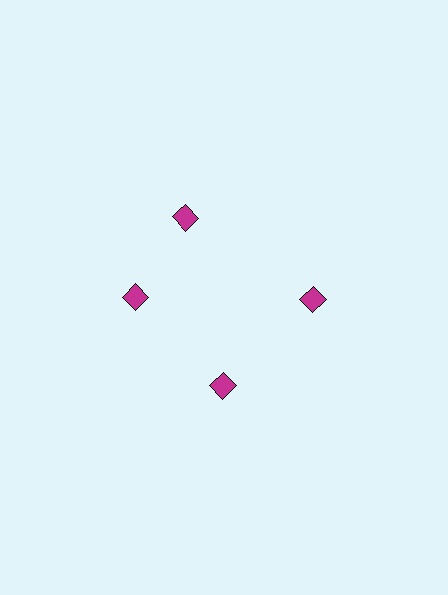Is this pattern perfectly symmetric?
No. The 4 magenta diamonds are arranged in a ring, but one element near the 12 o'clock position is rotated out of alignment along the ring, breaking the 4-fold rotational symmetry.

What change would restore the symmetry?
The symmetry would be restored by rotating it back into even spacing with its neighbors so that all 4 diamonds sit at equal angles and equal distance from the center.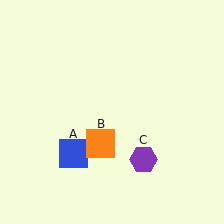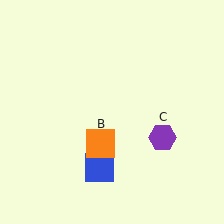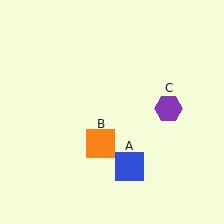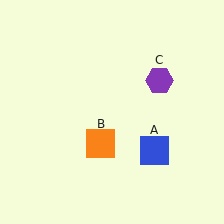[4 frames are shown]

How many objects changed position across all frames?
2 objects changed position: blue square (object A), purple hexagon (object C).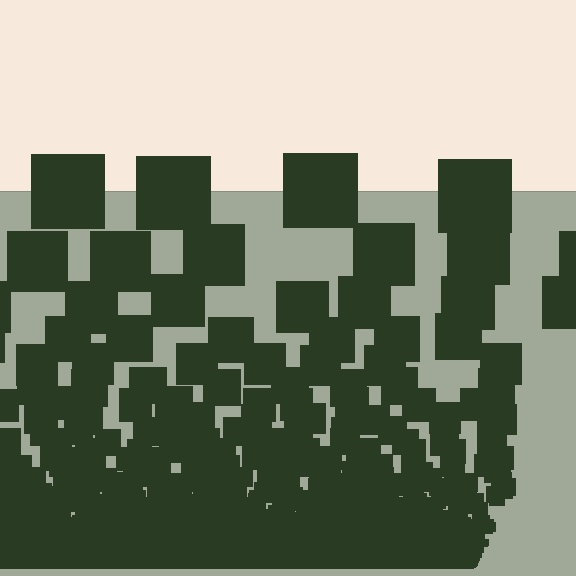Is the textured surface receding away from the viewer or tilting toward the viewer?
The surface appears to tilt toward the viewer. Texture elements get larger and sparser toward the top.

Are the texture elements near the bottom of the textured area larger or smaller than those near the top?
Smaller. The gradient is inverted — elements near the bottom are smaller and denser.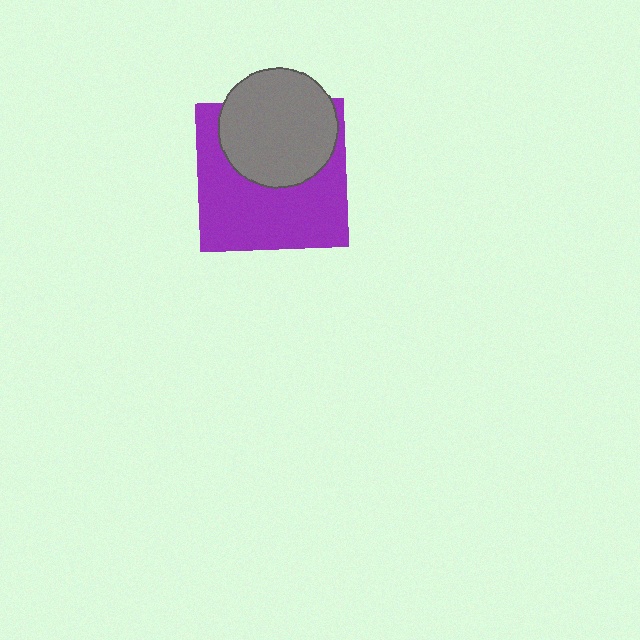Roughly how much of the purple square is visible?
About half of it is visible (roughly 59%).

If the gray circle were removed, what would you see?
You would see the complete purple square.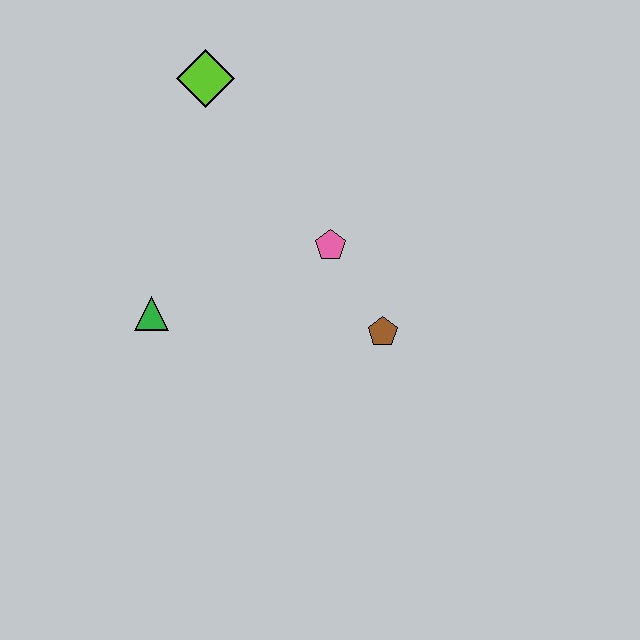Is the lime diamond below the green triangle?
No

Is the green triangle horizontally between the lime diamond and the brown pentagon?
No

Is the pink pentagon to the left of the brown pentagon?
Yes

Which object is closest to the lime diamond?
The pink pentagon is closest to the lime diamond.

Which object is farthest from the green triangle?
The lime diamond is farthest from the green triangle.